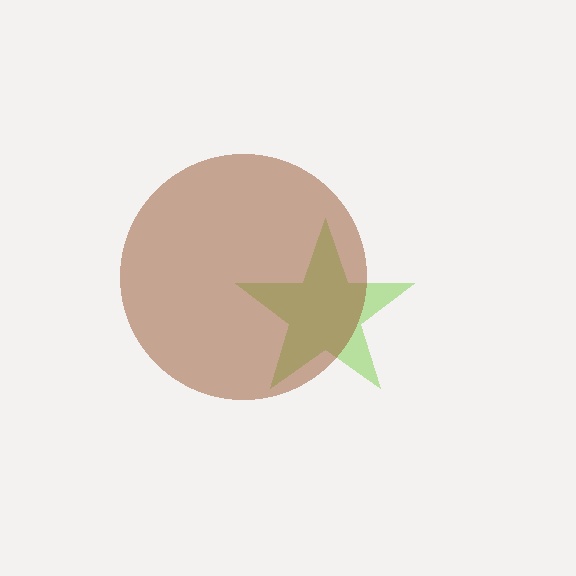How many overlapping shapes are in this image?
There are 2 overlapping shapes in the image.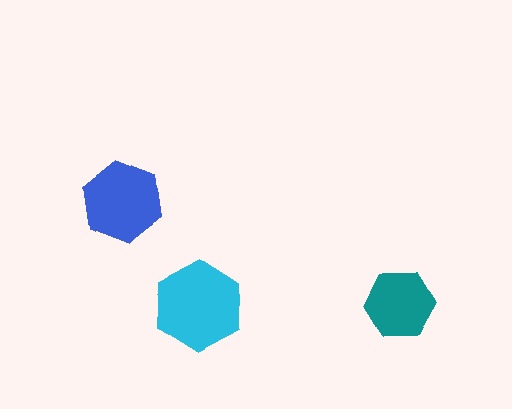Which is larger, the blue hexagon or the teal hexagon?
The blue one.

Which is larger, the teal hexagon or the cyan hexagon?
The cyan one.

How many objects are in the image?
There are 3 objects in the image.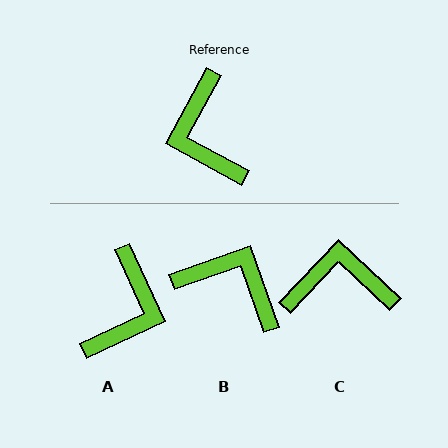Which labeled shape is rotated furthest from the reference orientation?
A, about 143 degrees away.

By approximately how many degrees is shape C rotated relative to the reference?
Approximately 105 degrees clockwise.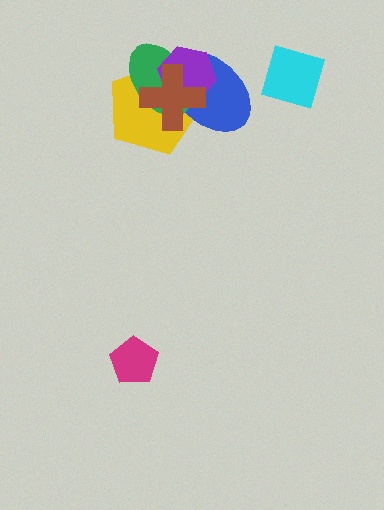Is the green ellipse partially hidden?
Yes, it is partially covered by another shape.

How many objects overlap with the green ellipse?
4 objects overlap with the green ellipse.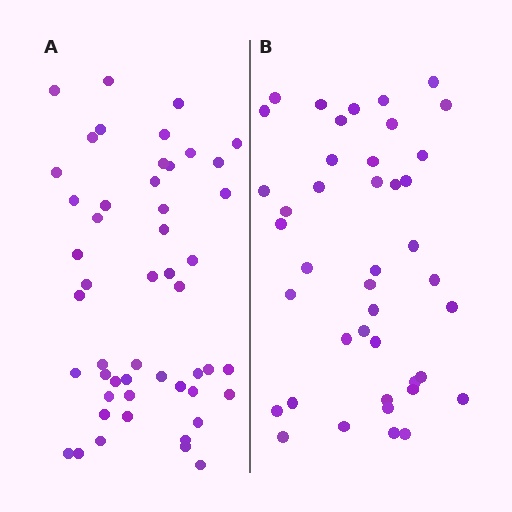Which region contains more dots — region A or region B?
Region A (the left region) has more dots.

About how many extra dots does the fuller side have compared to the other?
Region A has roughly 8 or so more dots than region B.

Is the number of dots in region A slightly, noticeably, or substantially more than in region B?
Region A has only slightly more — the two regions are fairly close. The ratio is roughly 1.2 to 1.